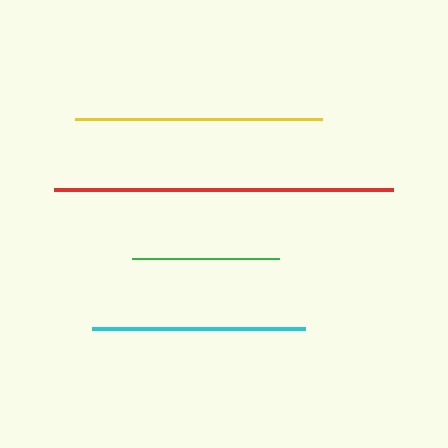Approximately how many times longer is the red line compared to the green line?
The red line is approximately 2.3 times the length of the green line.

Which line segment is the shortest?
The green line is the shortest at approximately 147 pixels.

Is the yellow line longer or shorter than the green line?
The yellow line is longer than the green line.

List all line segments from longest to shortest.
From longest to shortest: red, yellow, cyan, green.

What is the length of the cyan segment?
The cyan segment is approximately 213 pixels long.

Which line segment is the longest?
The red line is the longest at approximately 340 pixels.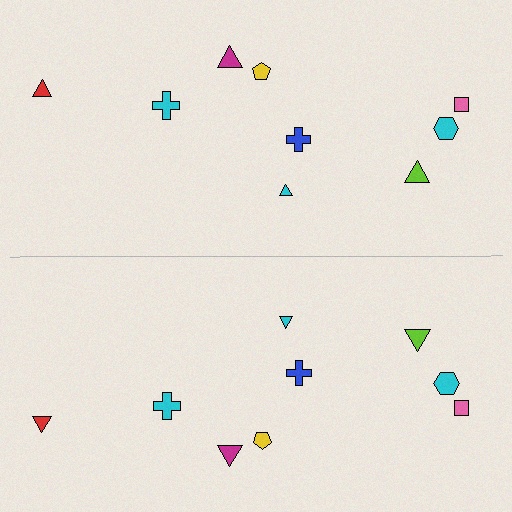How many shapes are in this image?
There are 18 shapes in this image.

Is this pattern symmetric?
Yes, this pattern has bilateral (reflection) symmetry.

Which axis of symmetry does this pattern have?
The pattern has a horizontal axis of symmetry running through the center of the image.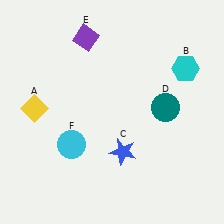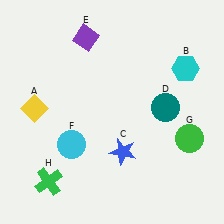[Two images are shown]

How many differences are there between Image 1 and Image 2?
There are 2 differences between the two images.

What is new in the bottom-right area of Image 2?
A green circle (G) was added in the bottom-right area of Image 2.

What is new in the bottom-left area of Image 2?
A green cross (H) was added in the bottom-left area of Image 2.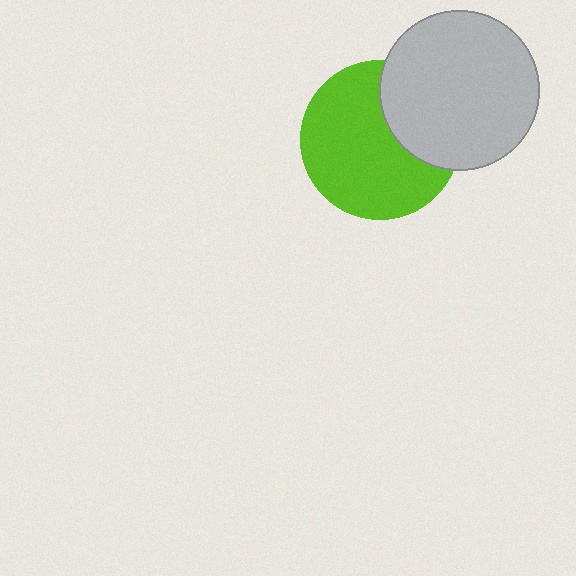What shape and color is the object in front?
The object in front is a light gray circle.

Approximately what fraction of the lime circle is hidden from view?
Roughly 30% of the lime circle is hidden behind the light gray circle.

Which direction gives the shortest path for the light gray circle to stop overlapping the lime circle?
Moving right gives the shortest separation.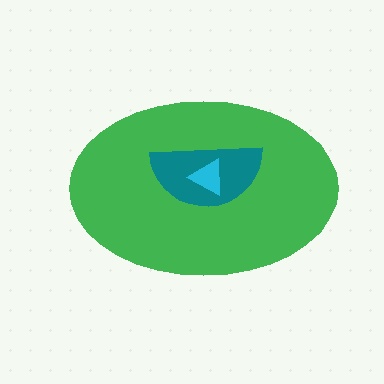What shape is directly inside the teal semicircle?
The cyan triangle.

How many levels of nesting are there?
3.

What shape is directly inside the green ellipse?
The teal semicircle.